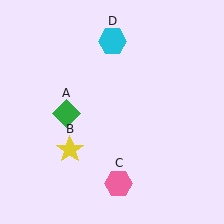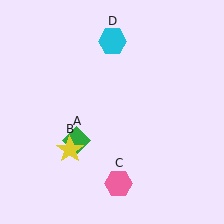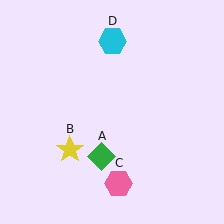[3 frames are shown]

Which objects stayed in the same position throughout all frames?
Yellow star (object B) and pink hexagon (object C) and cyan hexagon (object D) remained stationary.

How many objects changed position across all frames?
1 object changed position: green diamond (object A).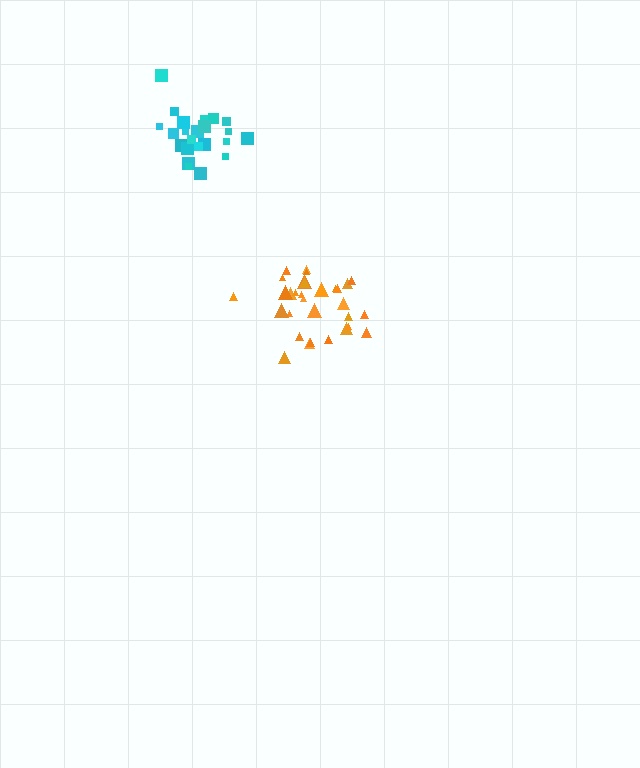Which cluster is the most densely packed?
Cyan.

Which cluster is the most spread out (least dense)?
Orange.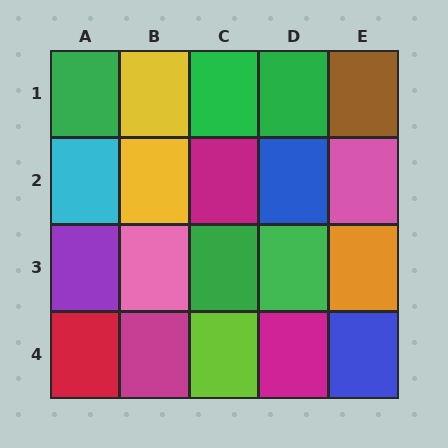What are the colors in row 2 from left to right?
Cyan, yellow, magenta, blue, pink.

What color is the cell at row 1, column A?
Green.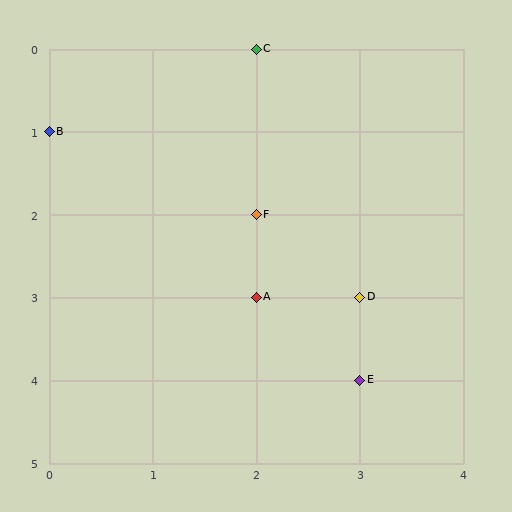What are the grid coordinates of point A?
Point A is at grid coordinates (2, 3).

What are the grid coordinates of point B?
Point B is at grid coordinates (0, 1).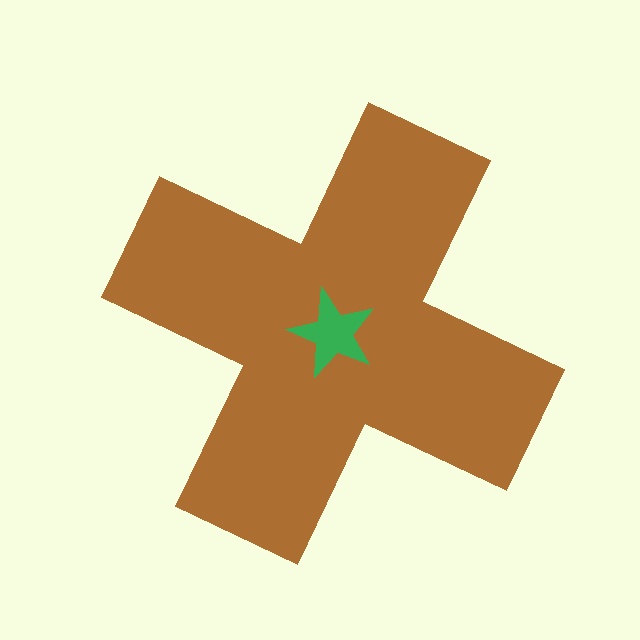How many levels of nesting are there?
2.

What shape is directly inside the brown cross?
The green star.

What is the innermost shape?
The green star.